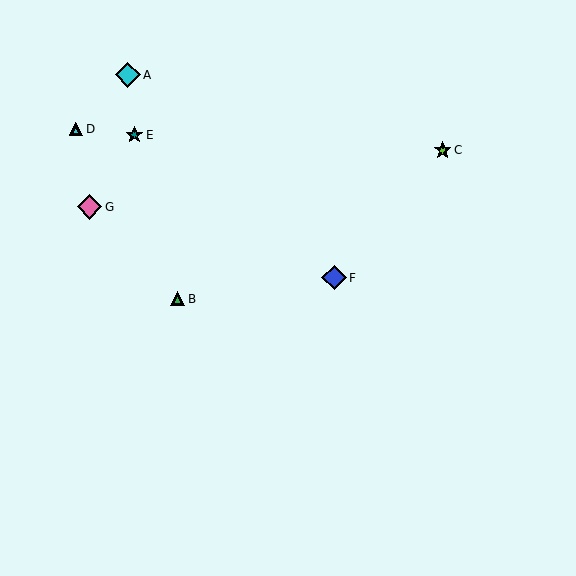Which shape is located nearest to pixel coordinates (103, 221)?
The pink diamond (labeled G) at (89, 207) is nearest to that location.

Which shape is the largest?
The cyan diamond (labeled A) is the largest.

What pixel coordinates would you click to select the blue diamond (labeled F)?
Click at (334, 278) to select the blue diamond F.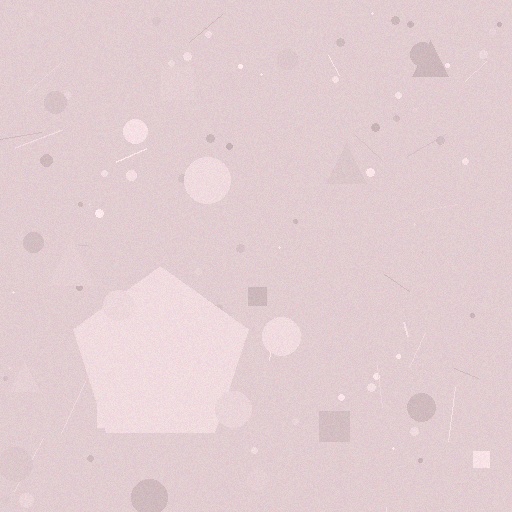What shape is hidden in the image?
A pentagon is hidden in the image.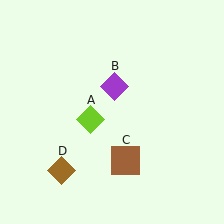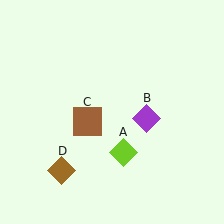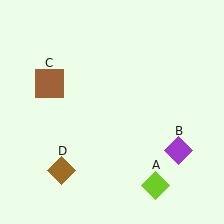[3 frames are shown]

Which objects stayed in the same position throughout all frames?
Brown diamond (object D) remained stationary.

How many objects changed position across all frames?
3 objects changed position: lime diamond (object A), purple diamond (object B), brown square (object C).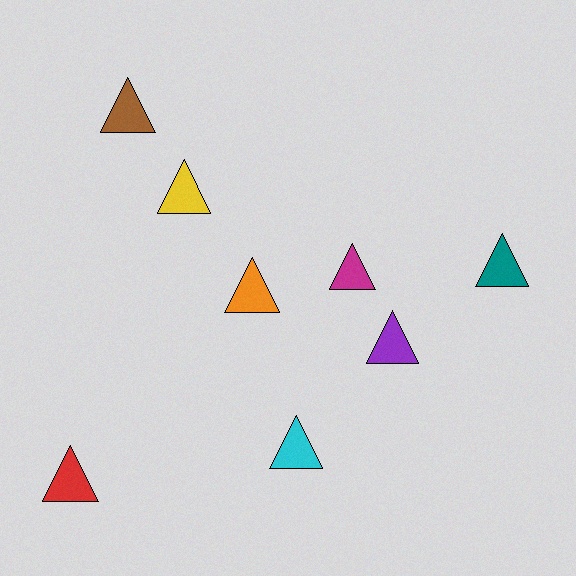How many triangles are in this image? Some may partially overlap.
There are 8 triangles.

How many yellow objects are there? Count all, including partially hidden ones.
There is 1 yellow object.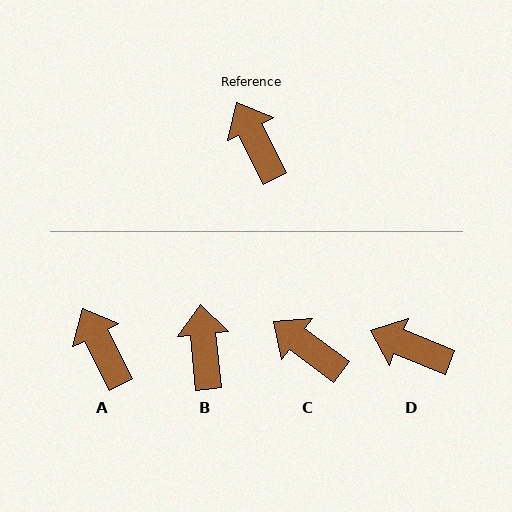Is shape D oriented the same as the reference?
No, it is off by about 41 degrees.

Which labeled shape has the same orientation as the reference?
A.